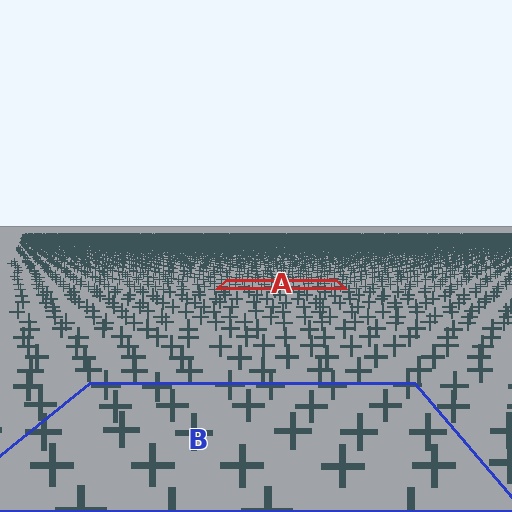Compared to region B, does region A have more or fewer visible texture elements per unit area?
Region A has more texture elements per unit area — they are packed more densely because it is farther away.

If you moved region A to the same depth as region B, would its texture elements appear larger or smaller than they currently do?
They would appear larger. At a closer depth, the same texture elements are projected at a bigger on-screen size.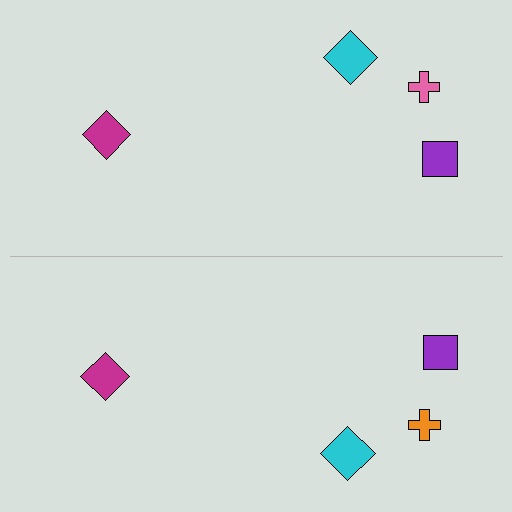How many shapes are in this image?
There are 8 shapes in this image.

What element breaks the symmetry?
The orange cross on the bottom side breaks the symmetry — its mirror counterpart is pink.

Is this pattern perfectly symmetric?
No, the pattern is not perfectly symmetric. The orange cross on the bottom side breaks the symmetry — its mirror counterpart is pink.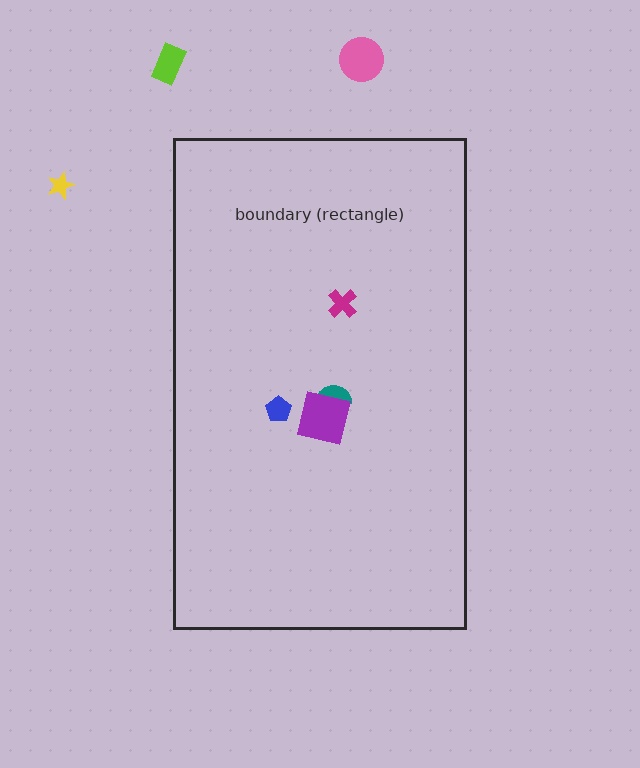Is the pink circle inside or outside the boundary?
Outside.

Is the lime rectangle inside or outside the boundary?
Outside.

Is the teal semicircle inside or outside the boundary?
Inside.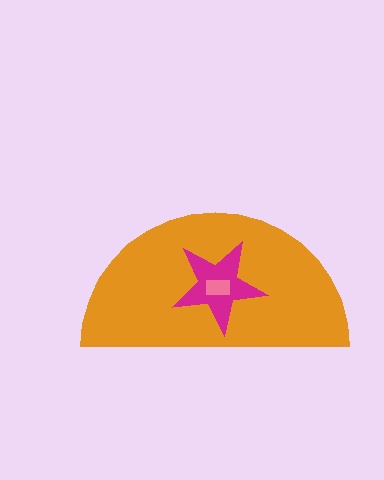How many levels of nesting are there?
3.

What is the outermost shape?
The orange semicircle.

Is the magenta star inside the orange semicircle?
Yes.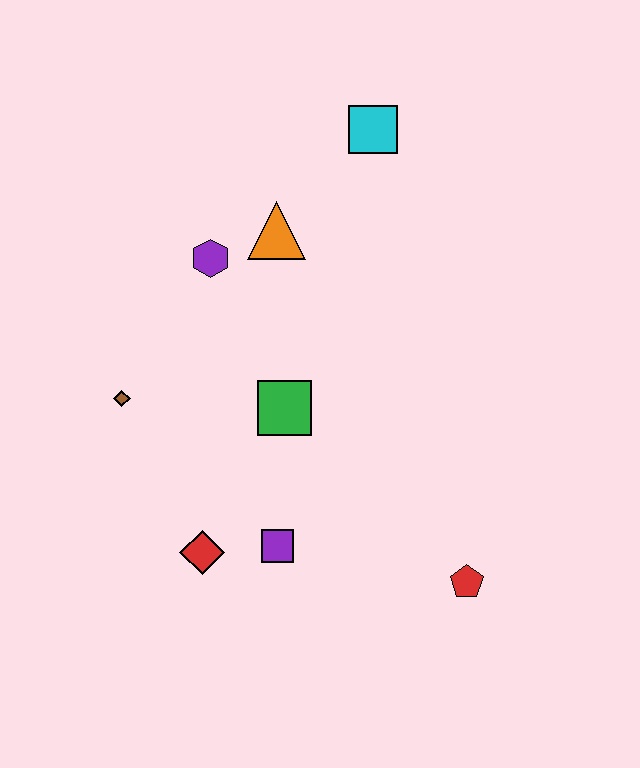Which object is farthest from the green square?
The cyan square is farthest from the green square.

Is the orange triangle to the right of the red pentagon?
No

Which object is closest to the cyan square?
The orange triangle is closest to the cyan square.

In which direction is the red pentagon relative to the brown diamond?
The red pentagon is to the right of the brown diamond.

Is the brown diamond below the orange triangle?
Yes